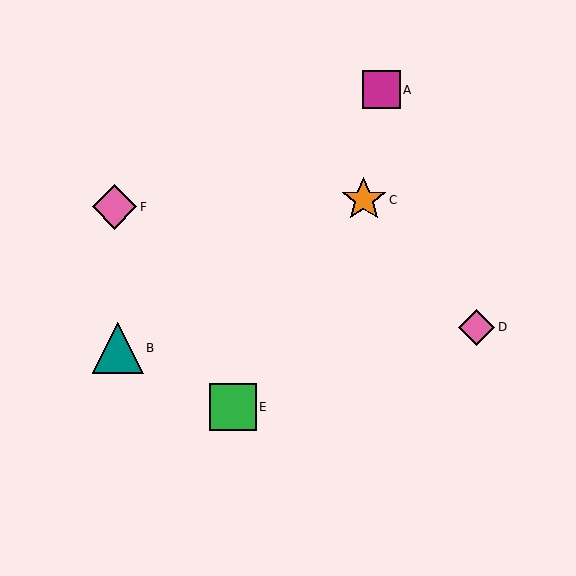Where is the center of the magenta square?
The center of the magenta square is at (381, 90).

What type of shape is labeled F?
Shape F is a pink diamond.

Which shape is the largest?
The teal triangle (labeled B) is the largest.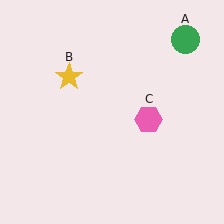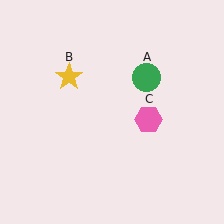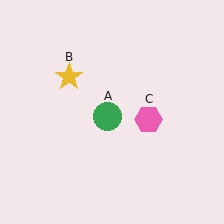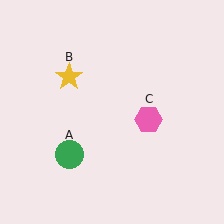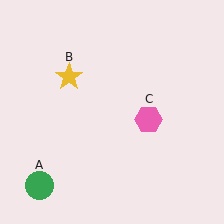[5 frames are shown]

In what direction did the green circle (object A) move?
The green circle (object A) moved down and to the left.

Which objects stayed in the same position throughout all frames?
Yellow star (object B) and pink hexagon (object C) remained stationary.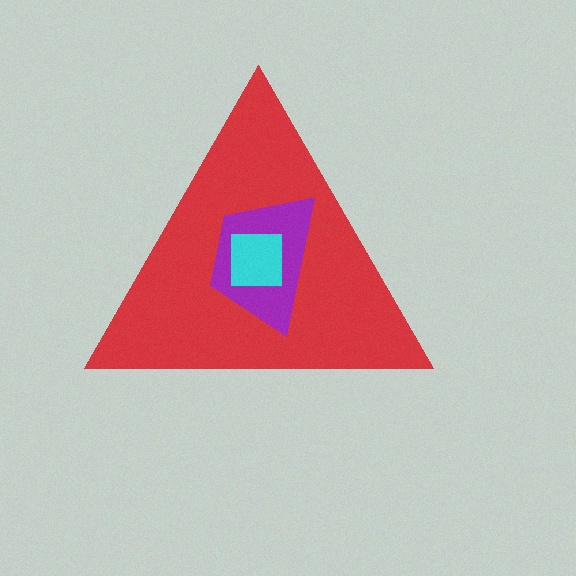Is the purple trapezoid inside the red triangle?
Yes.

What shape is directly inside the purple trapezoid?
The cyan square.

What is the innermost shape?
The cyan square.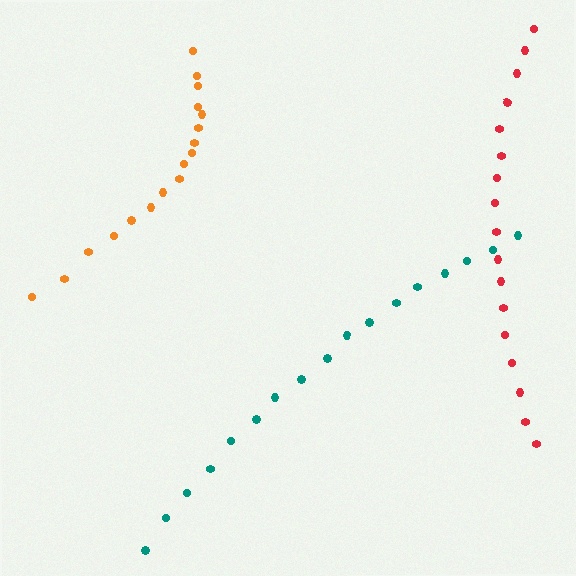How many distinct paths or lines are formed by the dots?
There are 3 distinct paths.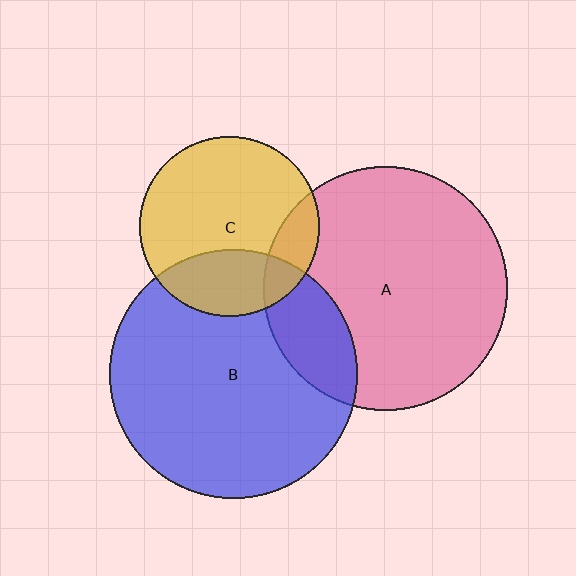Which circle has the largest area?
Circle B (blue).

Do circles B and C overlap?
Yes.